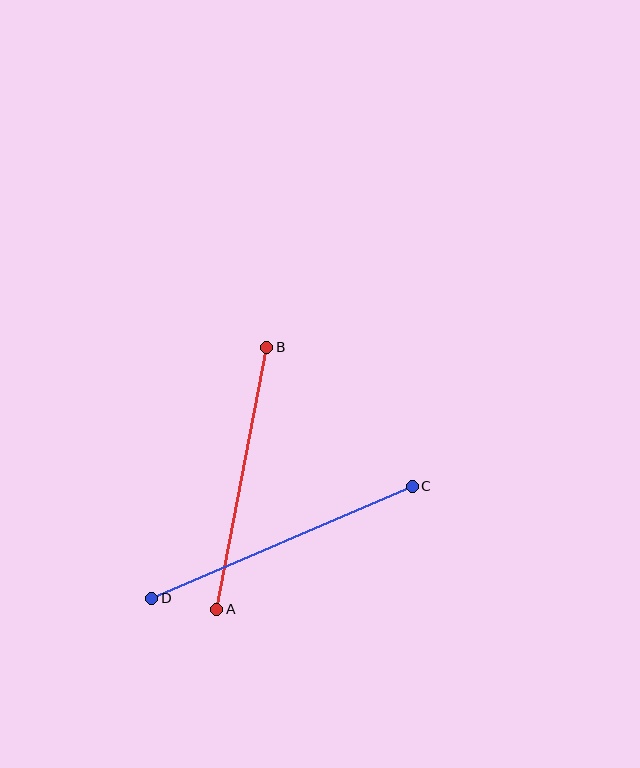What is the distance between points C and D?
The distance is approximately 284 pixels.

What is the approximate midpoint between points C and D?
The midpoint is at approximately (282, 542) pixels.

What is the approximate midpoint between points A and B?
The midpoint is at approximately (242, 478) pixels.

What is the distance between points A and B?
The distance is approximately 267 pixels.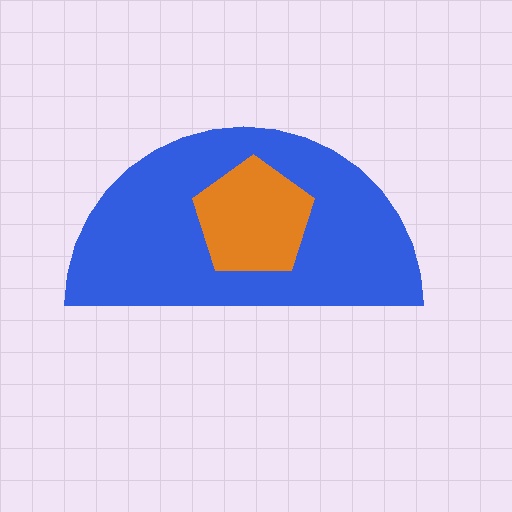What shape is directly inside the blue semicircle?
The orange pentagon.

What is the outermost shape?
The blue semicircle.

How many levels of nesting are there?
2.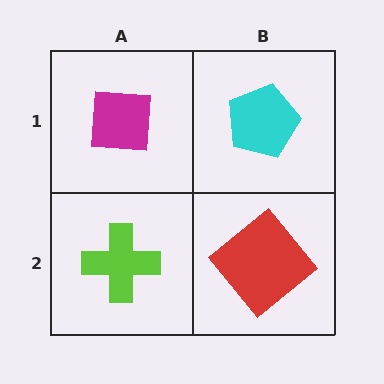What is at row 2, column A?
A lime cross.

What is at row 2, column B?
A red diamond.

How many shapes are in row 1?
2 shapes.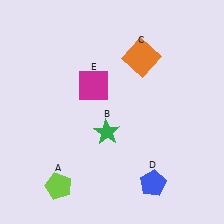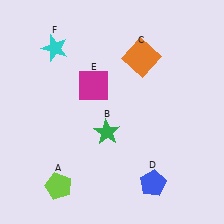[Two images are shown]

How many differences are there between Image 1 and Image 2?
There is 1 difference between the two images.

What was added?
A cyan star (F) was added in Image 2.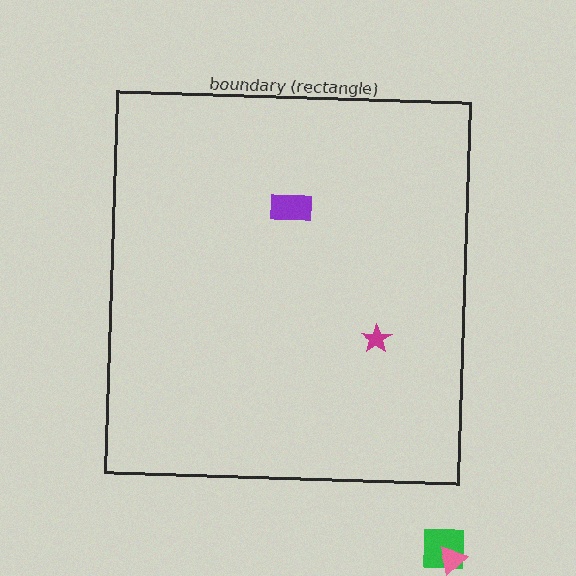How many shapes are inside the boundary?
2 inside, 2 outside.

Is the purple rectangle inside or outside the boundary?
Inside.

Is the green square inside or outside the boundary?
Outside.